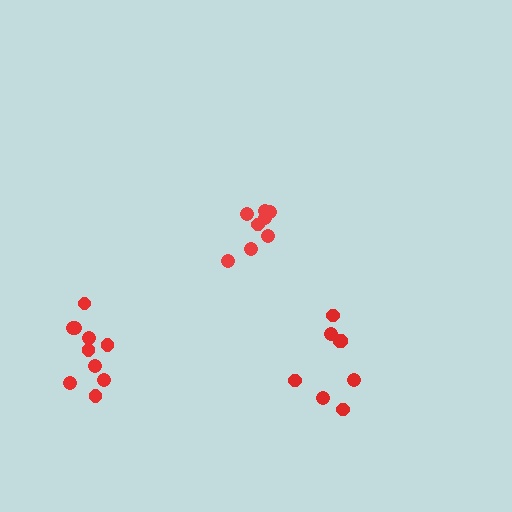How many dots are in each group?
Group 1: 8 dots, Group 2: 8 dots, Group 3: 10 dots (26 total).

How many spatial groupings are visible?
There are 3 spatial groupings.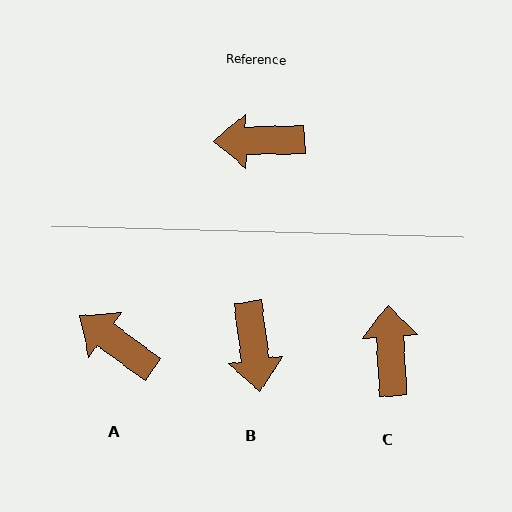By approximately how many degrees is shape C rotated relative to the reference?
Approximately 88 degrees clockwise.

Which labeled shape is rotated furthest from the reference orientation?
B, about 97 degrees away.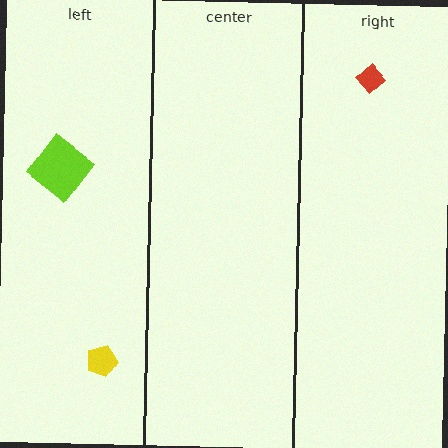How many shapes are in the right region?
1.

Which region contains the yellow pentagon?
The left region.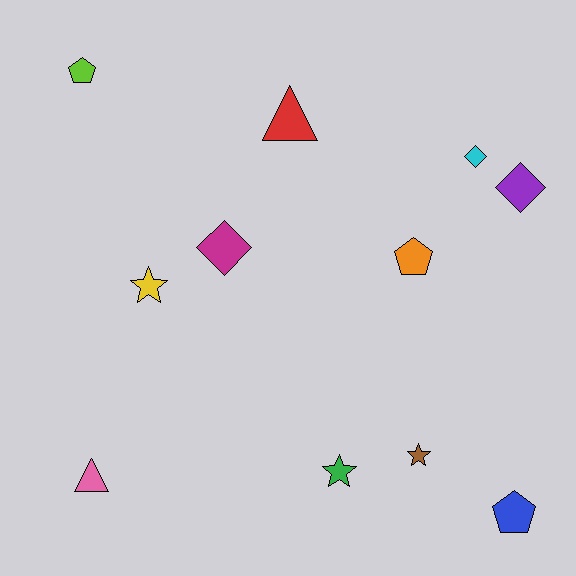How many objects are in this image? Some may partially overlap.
There are 11 objects.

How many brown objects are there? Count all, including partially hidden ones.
There is 1 brown object.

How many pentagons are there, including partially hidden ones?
There are 3 pentagons.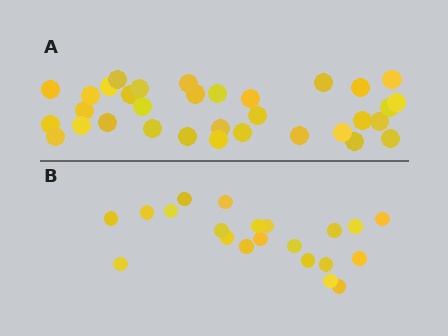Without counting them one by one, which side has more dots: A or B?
Region A (the top region) has more dots.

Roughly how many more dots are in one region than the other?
Region A has roughly 12 or so more dots than region B.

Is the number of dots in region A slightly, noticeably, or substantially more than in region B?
Region A has substantially more. The ratio is roughly 1.6 to 1.